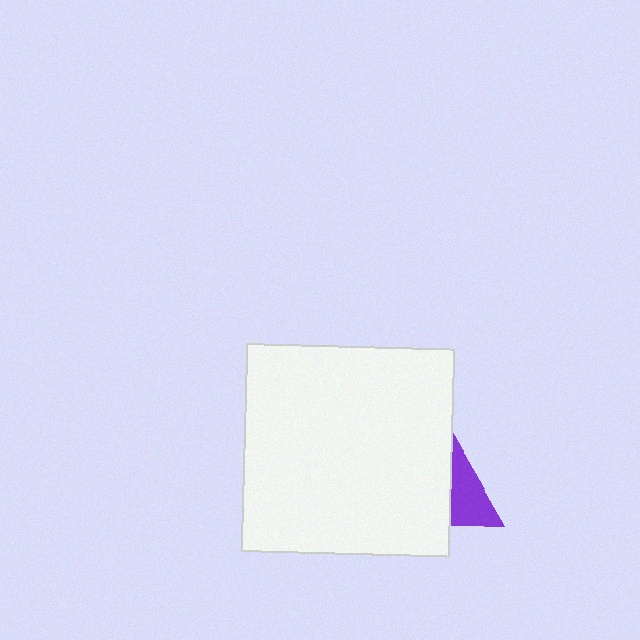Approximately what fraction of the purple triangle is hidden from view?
Roughly 63% of the purple triangle is hidden behind the white square.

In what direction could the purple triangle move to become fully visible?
The purple triangle could move right. That would shift it out from behind the white square entirely.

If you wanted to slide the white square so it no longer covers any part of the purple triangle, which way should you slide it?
Slide it left — that is the most direct way to separate the two shapes.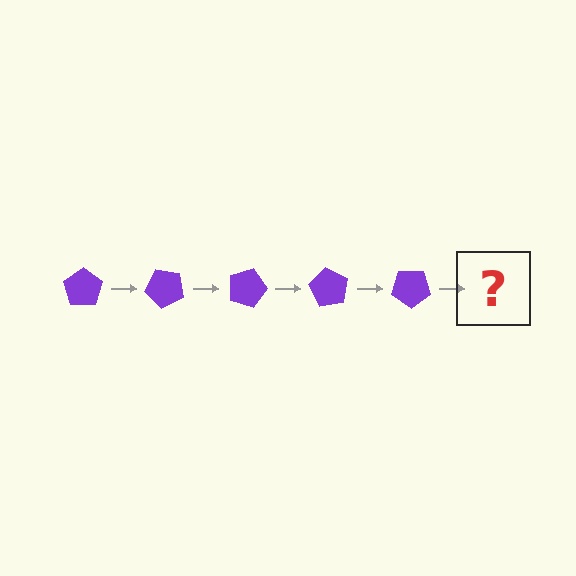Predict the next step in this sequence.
The next step is a purple pentagon rotated 225 degrees.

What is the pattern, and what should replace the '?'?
The pattern is that the pentagon rotates 45 degrees each step. The '?' should be a purple pentagon rotated 225 degrees.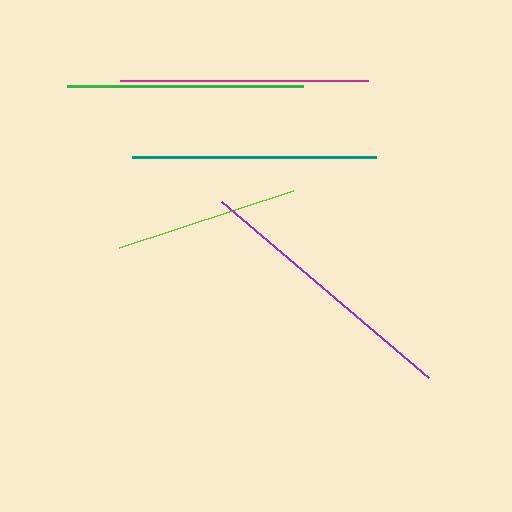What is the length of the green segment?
The green segment is approximately 235 pixels long.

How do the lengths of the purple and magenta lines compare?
The purple and magenta lines are approximately the same length.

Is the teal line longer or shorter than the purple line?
The purple line is longer than the teal line.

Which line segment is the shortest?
The lime line is the shortest at approximately 183 pixels.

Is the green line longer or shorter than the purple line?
The purple line is longer than the green line.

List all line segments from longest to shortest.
From longest to shortest: purple, magenta, teal, green, lime.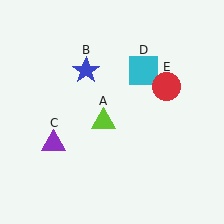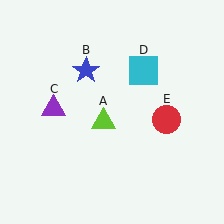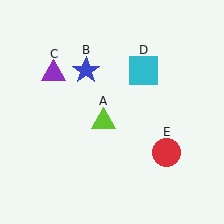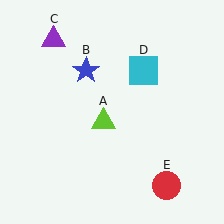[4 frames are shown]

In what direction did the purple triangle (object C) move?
The purple triangle (object C) moved up.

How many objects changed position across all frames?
2 objects changed position: purple triangle (object C), red circle (object E).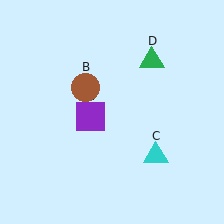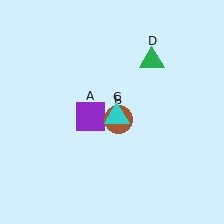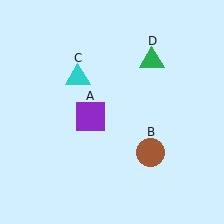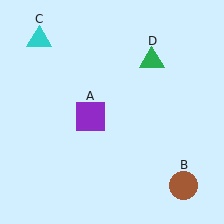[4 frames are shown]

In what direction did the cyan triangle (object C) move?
The cyan triangle (object C) moved up and to the left.